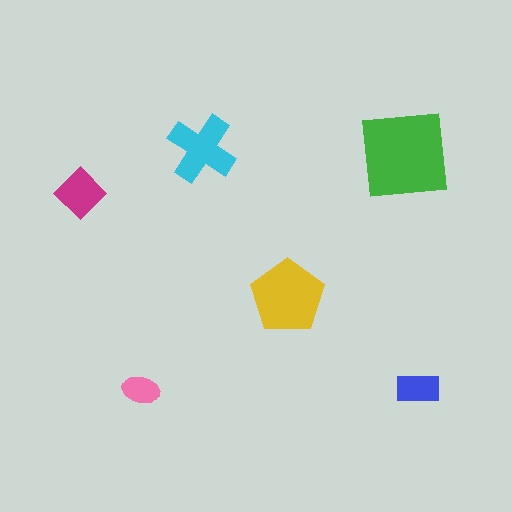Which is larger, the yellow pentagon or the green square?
The green square.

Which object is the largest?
The green square.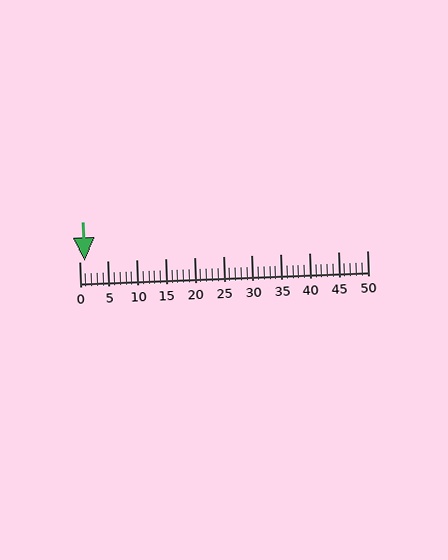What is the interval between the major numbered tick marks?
The major tick marks are spaced 5 units apart.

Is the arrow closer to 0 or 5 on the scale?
The arrow is closer to 0.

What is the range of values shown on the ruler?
The ruler shows values from 0 to 50.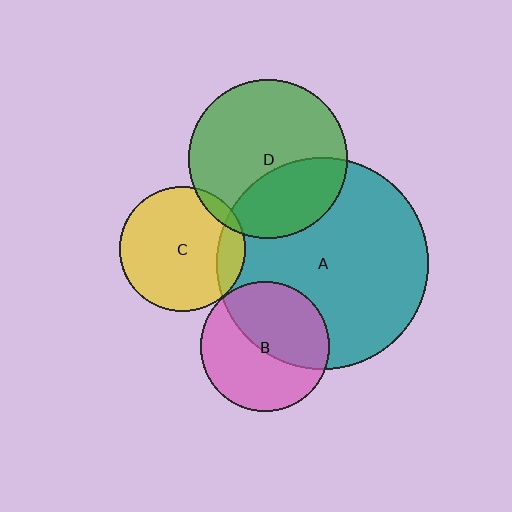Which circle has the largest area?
Circle A (teal).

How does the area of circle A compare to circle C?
Approximately 2.9 times.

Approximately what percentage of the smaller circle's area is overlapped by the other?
Approximately 50%.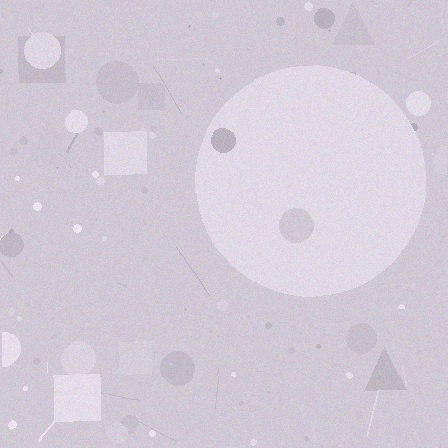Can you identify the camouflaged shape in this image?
The camouflaged shape is a circle.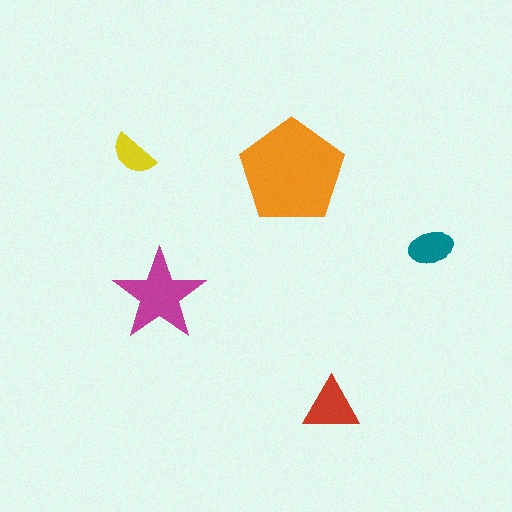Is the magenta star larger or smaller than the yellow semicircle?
Larger.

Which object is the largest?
The orange pentagon.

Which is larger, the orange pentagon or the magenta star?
The orange pentagon.